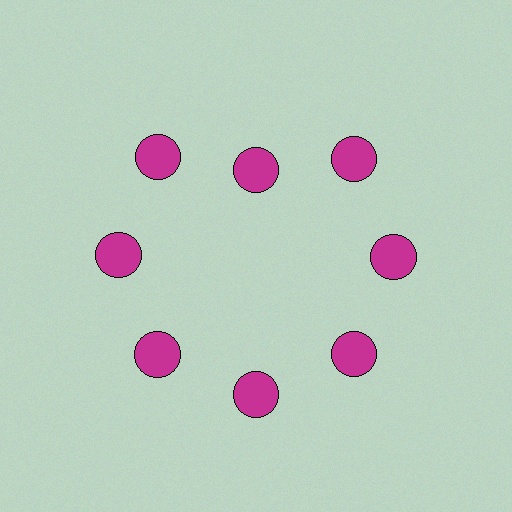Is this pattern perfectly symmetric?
No. The 8 magenta circles are arranged in a ring, but one element near the 12 o'clock position is pulled inward toward the center, breaking the 8-fold rotational symmetry.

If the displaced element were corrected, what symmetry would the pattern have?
It would have 8-fold rotational symmetry — the pattern would map onto itself every 45 degrees.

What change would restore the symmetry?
The symmetry would be restored by moving it outward, back onto the ring so that all 8 circles sit at equal angles and equal distance from the center.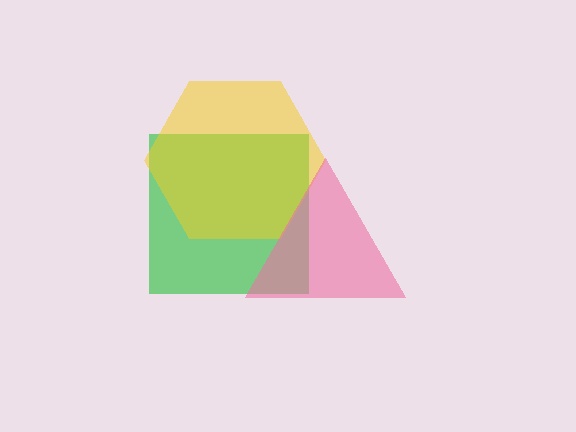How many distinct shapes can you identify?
There are 3 distinct shapes: a green square, a yellow hexagon, a pink triangle.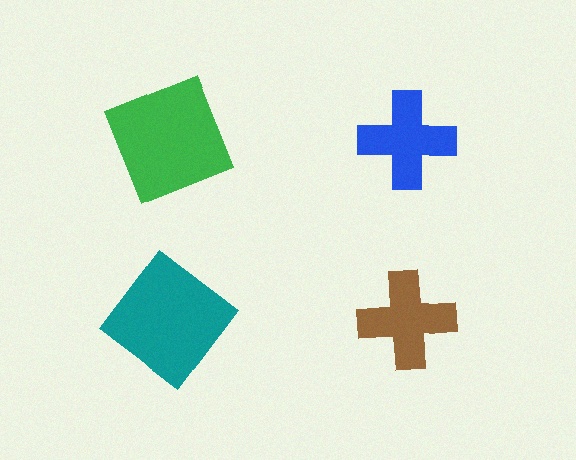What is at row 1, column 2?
A blue cross.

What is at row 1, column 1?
A green square.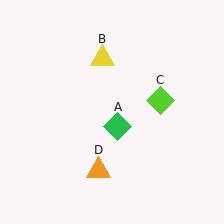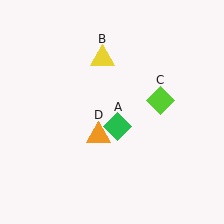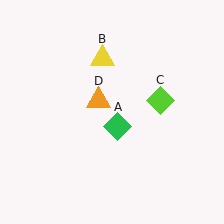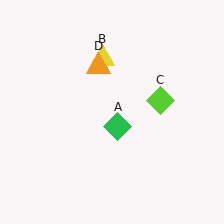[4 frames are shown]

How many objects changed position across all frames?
1 object changed position: orange triangle (object D).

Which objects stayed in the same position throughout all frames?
Green diamond (object A) and yellow triangle (object B) and lime diamond (object C) remained stationary.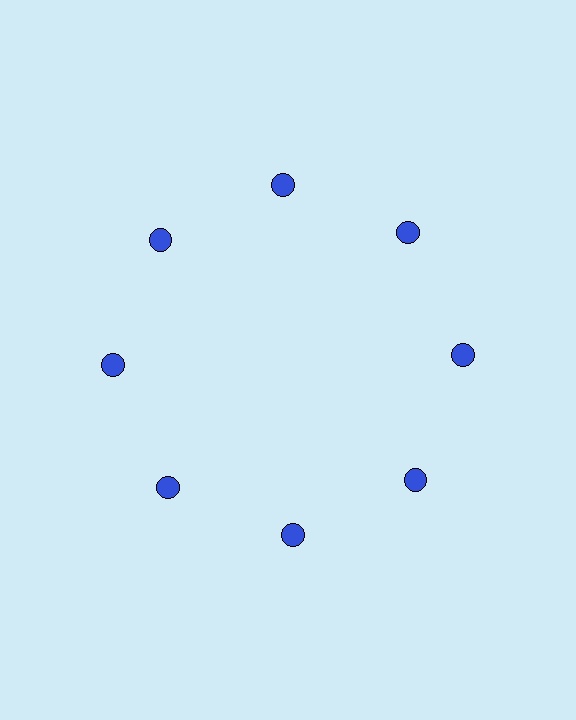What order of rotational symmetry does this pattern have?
This pattern has 8-fold rotational symmetry.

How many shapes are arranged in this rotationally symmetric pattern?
There are 8 shapes, arranged in 8 groups of 1.